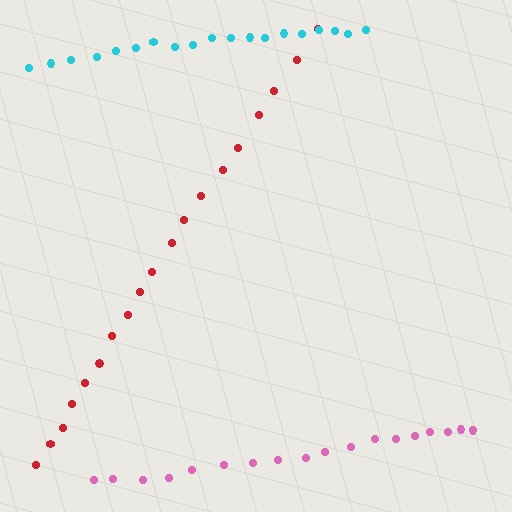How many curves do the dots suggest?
There are 3 distinct paths.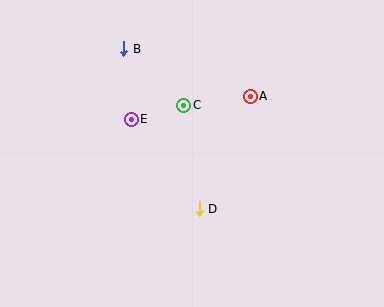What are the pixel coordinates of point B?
Point B is at (124, 49).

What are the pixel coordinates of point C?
Point C is at (184, 105).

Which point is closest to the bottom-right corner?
Point D is closest to the bottom-right corner.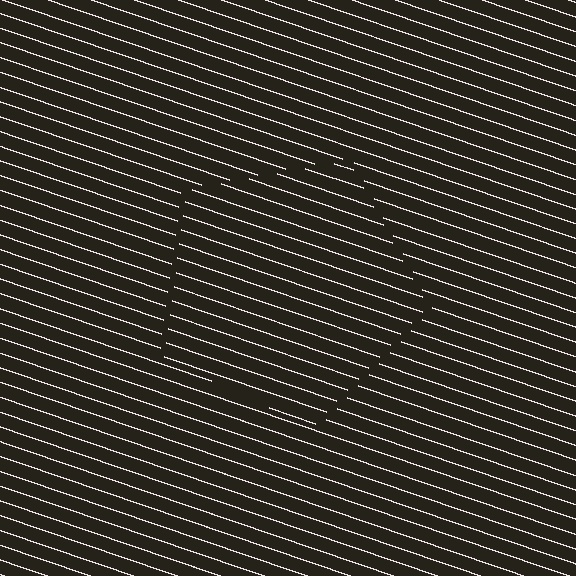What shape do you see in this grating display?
An illusory pentagon. The interior of the shape contains the same grating, shifted by half a period — the contour is defined by the phase discontinuity where line-ends from the inner and outer gratings abut.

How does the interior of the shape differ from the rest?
The interior of the shape contains the same grating, shifted by half a period — the contour is defined by the phase discontinuity where line-ends from the inner and outer gratings abut.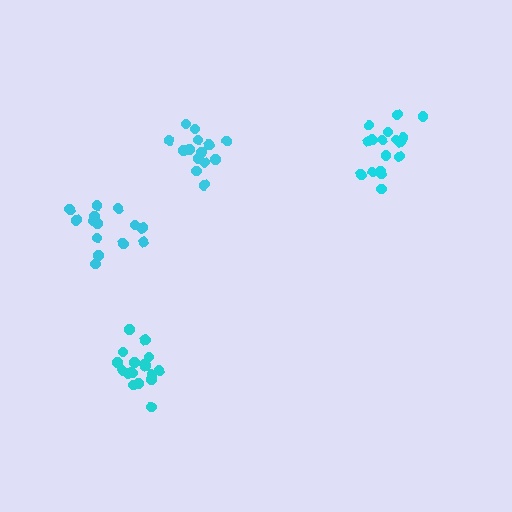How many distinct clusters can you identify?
There are 4 distinct clusters.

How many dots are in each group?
Group 1: 18 dots, Group 2: 14 dots, Group 3: 18 dots, Group 4: 15 dots (65 total).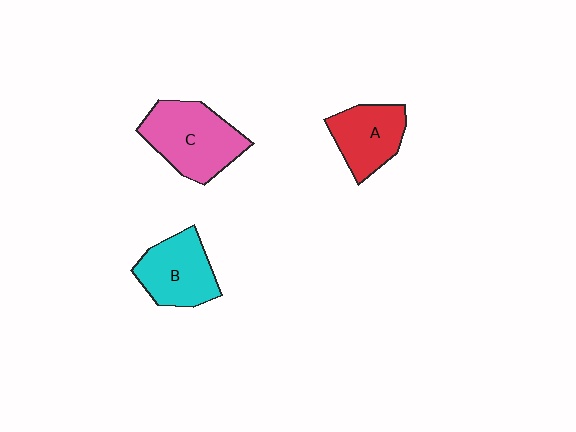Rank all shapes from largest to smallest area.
From largest to smallest: C (pink), B (cyan), A (red).